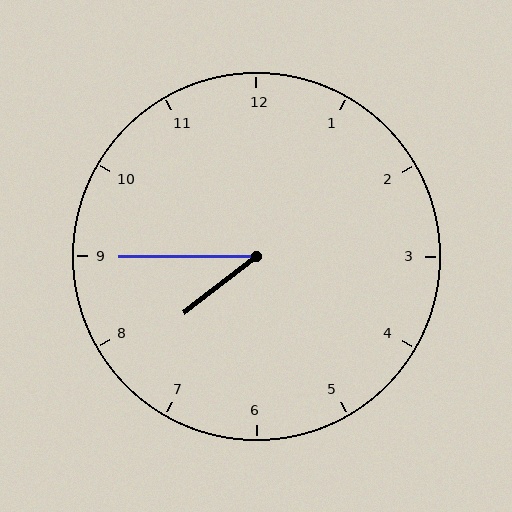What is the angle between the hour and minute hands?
Approximately 38 degrees.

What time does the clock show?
7:45.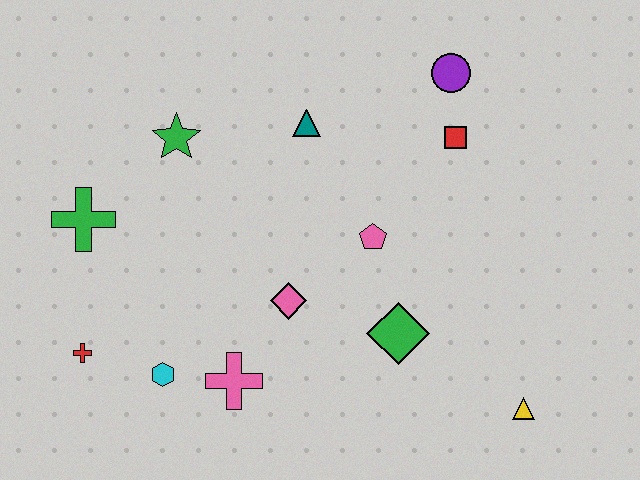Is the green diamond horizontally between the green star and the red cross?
No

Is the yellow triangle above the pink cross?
No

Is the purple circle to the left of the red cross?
No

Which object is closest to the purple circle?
The red square is closest to the purple circle.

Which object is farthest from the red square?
The red cross is farthest from the red square.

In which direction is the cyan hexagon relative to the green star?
The cyan hexagon is below the green star.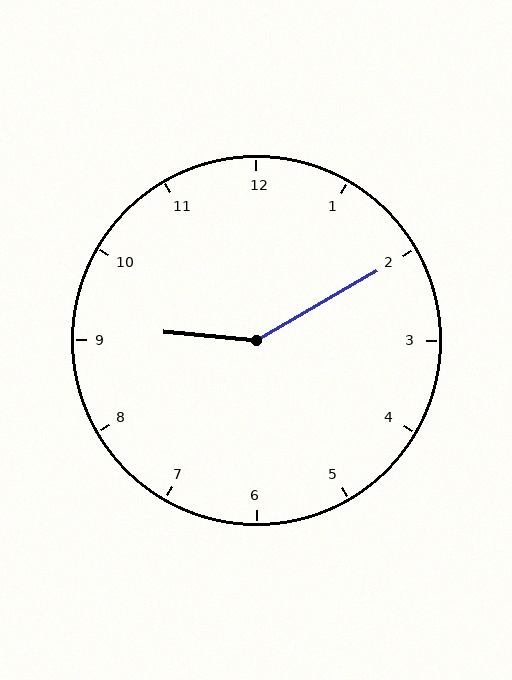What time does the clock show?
9:10.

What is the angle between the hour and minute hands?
Approximately 145 degrees.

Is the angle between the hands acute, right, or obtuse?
It is obtuse.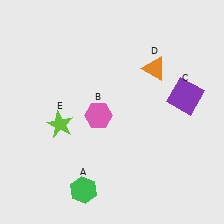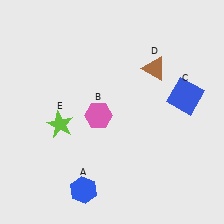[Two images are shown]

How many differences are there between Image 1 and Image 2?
There are 3 differences between the two images.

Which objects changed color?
A changed from green to blue. C changed from purple to blue. D changed from orange to brown.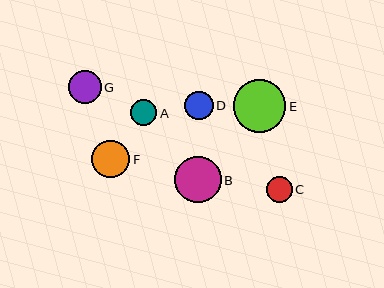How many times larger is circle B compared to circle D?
Circle B is approximately 1.6 times the size of circle D.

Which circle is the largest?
Circle E is the largest with a size of approximately 53 pixels.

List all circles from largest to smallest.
From largest to smallest: E, B, F, G, D, A, C.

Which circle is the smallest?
Circle C is the smallest with a size of approximately 25 pixels.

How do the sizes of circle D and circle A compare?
Circle D and circle A are approximately the same size.